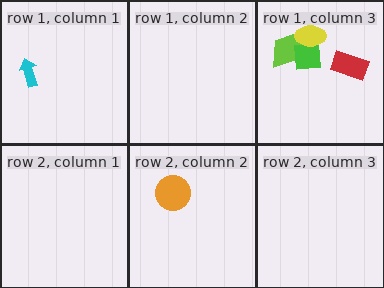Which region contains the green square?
The row 1, column 3 region.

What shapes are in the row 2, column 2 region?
The orange circle.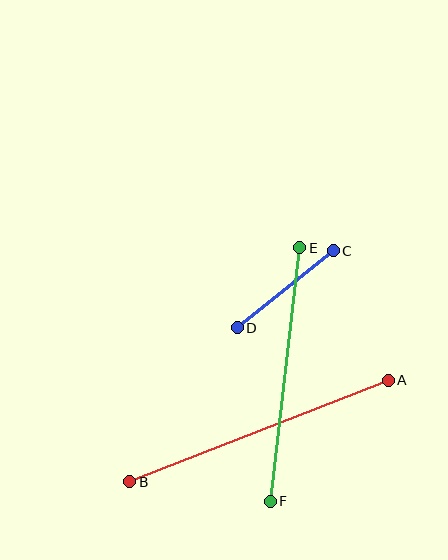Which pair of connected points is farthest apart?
Points A and B are farthest apart.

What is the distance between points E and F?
The distance is approximately 255 pixels.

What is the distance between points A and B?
The distance is approximately 278 pixels.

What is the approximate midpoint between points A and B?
The midpoint is at approximately (259, 431) pixels.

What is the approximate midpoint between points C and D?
The midpoint is at approximately (285, 289) pixels.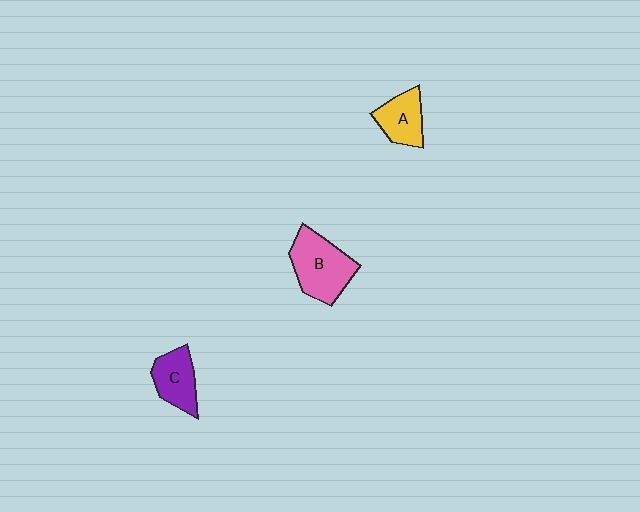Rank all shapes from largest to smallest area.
From largest to smallest: B (pink), C (purple), A (yellow).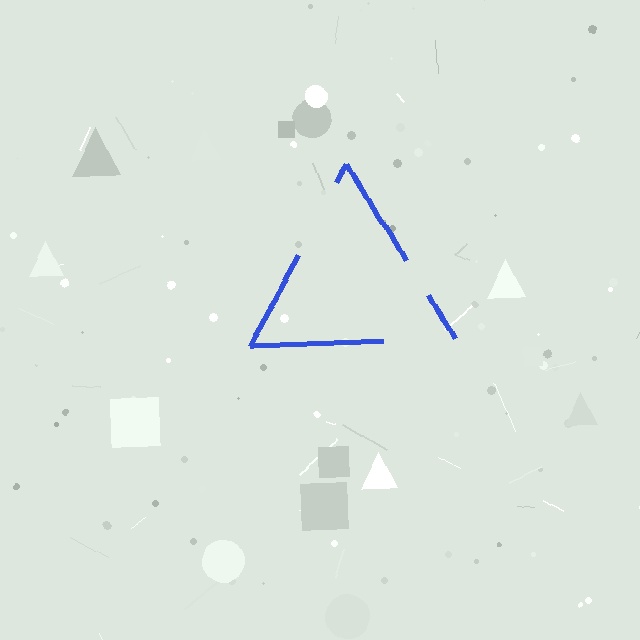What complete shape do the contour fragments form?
The contour fragments form a triangle.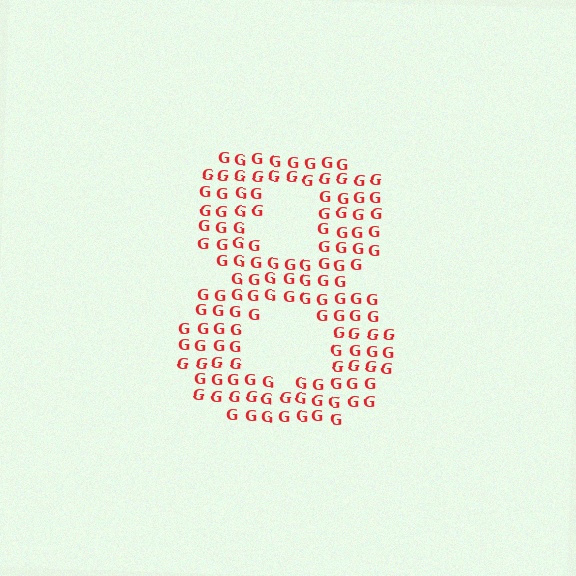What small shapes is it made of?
It is made of small letter G's.